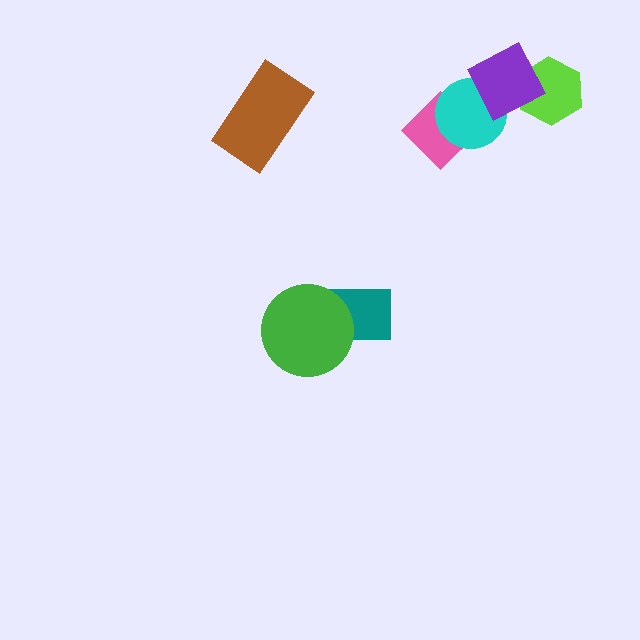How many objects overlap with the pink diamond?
1 object overlaps with the pink diamond.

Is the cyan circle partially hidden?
Yes, it is partially covered by another shape.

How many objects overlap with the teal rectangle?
1 object overlaps with the teal rectangle.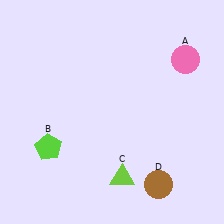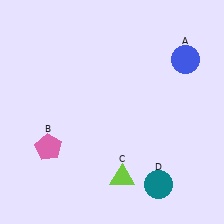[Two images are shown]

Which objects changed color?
A changed from pink to blue. B changed from lime to pink. D changed from brown to teal.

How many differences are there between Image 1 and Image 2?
There are 3 differences between the two images.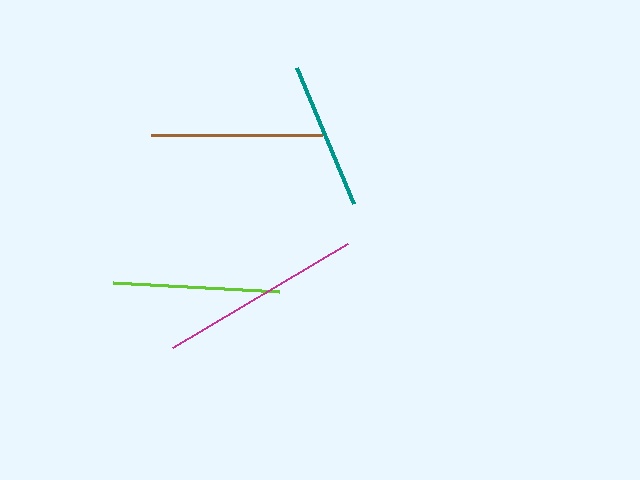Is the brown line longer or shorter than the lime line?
The brown line is longer than the lime line.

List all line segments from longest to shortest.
From longest to shortest: magenta, brown, lime, teal.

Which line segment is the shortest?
The teal line is the shortest at approximately 148 pixels.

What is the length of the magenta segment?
The magenta segment is approximately 203 pixels long.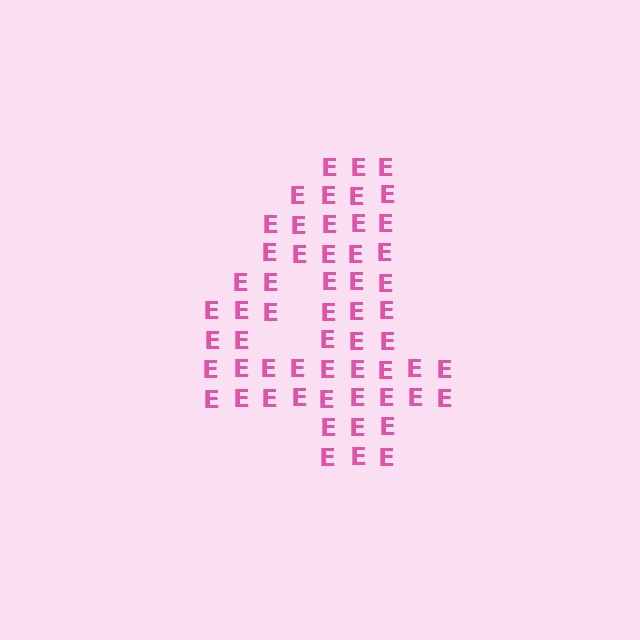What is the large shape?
The large shape is the digit 4.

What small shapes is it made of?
It is made of small letter E's.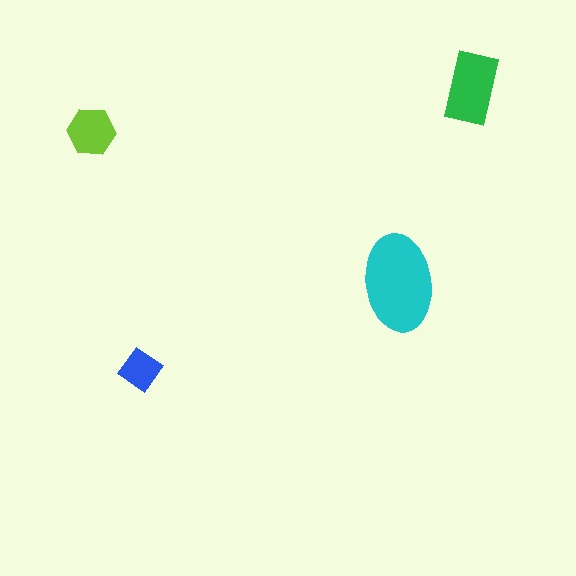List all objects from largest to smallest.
The cyan ellipse, the green rectangle, the lime hexagon, the blue diamond.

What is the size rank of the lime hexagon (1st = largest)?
3rd.